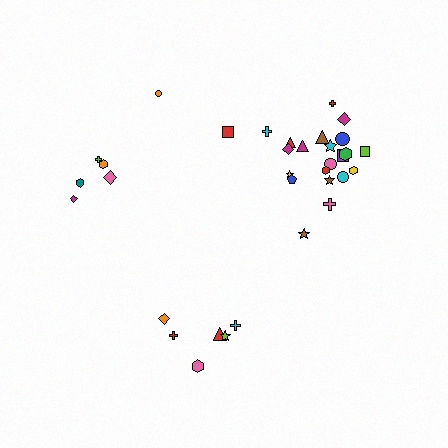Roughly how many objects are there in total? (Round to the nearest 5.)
Roughly 35 objects in total.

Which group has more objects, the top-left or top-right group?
The top-right group.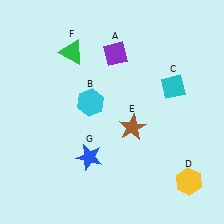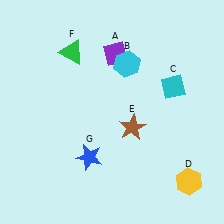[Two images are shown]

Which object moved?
The cyan hexagon (B) moved up.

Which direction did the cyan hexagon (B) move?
The cyan hexagon (B) moved up.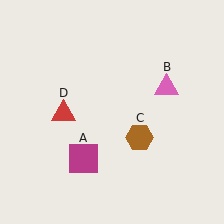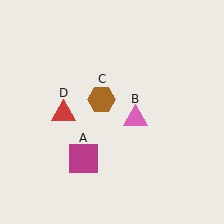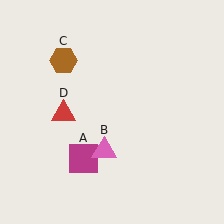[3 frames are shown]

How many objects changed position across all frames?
2 objects changed position: pink triangle (object B), brown hexagon (object C).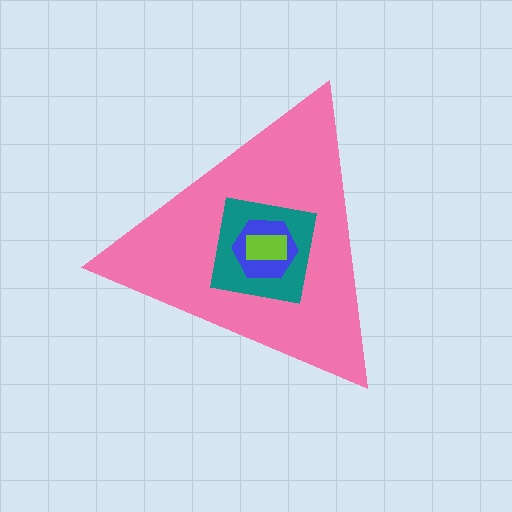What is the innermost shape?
The lime rectangle.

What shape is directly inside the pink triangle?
The teal square.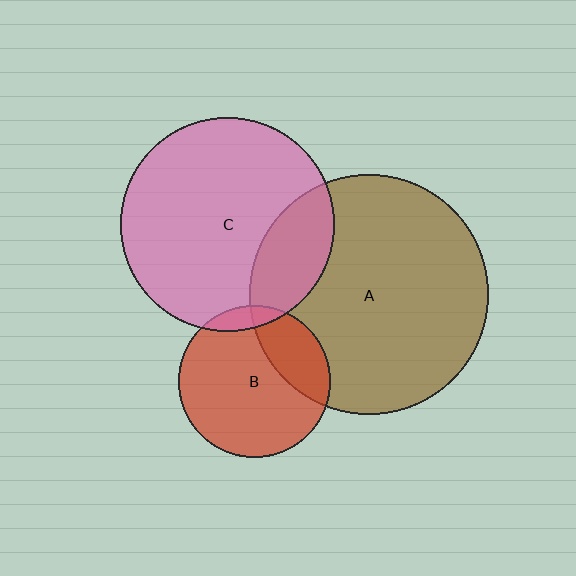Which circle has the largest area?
Circle A (brown).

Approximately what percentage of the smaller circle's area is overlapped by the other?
Approximately 20%.